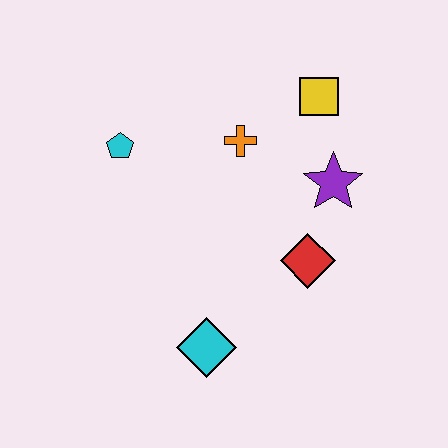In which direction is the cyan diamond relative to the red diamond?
The cyan diamond is to the left of the red diamond.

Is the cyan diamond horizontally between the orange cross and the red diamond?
No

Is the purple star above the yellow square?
No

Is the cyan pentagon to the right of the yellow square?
No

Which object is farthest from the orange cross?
The cyan diamond is farthest from the orange cross.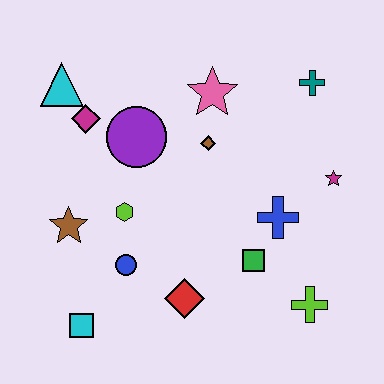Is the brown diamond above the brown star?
Yes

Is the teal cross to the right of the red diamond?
Yes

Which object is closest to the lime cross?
The green square is closest to the lime cross.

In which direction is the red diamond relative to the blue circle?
The red diamond is to the right of the blue circle.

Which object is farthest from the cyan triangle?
The lime cross is farthest from the cyan triangle.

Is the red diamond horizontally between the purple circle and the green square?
Yes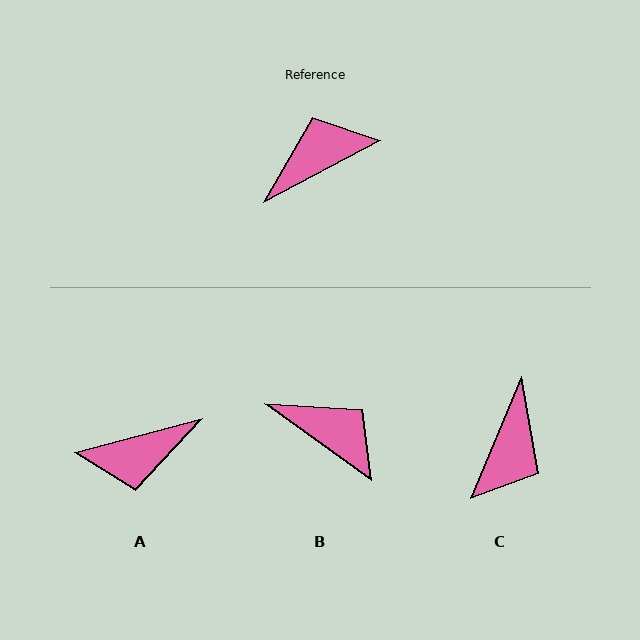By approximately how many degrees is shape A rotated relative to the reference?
Approximately 167 degrees counter-clockwise.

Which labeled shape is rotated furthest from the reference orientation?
A, about 167 degrees away.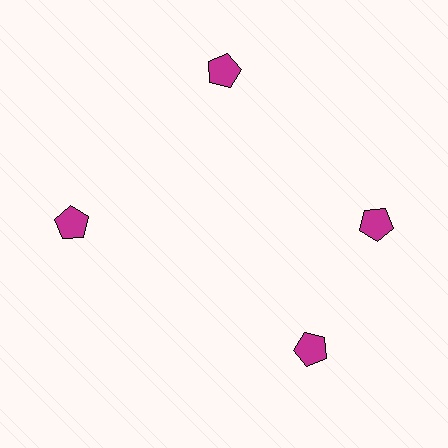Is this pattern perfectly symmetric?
No. The 4 magenta pentagons are arranged in a ring, but one element near the 6 o'clock position is rotated out of alignment along the ring, breaking the 4-fold rotational symmetry.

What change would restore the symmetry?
The symmetry would be restored by rotating it back into even spacing with its neighbors so that all 4 pentagons sit at equal angles and equal distance from the center.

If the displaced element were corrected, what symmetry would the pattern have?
It would have 4-fold rotational symmetry — the pattern would map onto itself every 90 degrees.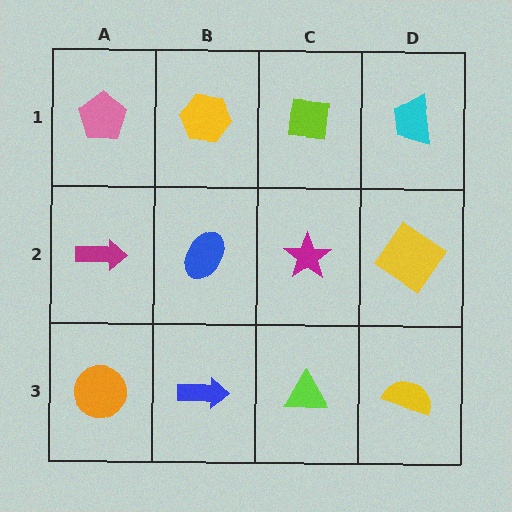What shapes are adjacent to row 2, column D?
A cyan trapezoid (row 1, column D), a yellow semicircle (row 3, column D), a magenta star (row 2, column C).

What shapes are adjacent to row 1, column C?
A magenta star (row 2, column C), a yellow hexagon (row 1, column B), a cyan trapezoid (row 1, column D).